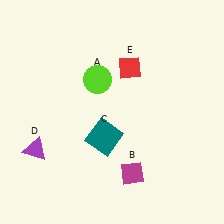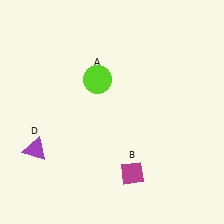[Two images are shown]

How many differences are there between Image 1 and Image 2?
There are 2 differences between the two images.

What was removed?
The teal square (C), the red diamond (E) were removed in Image 2.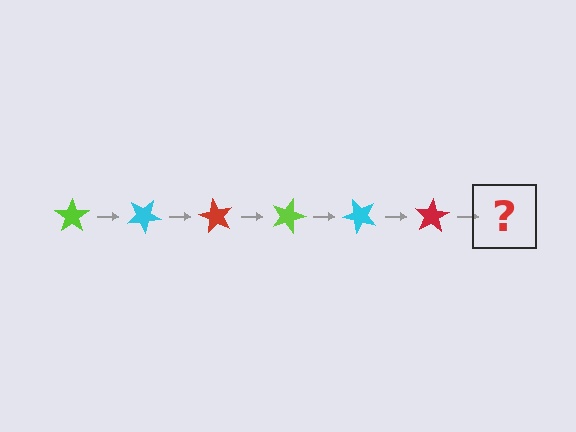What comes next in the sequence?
The next element should be a lime star, rotated 180 degrees from the start.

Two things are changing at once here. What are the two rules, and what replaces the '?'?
The two rules are that it rotates 30 degrees each step and the color cycles through lime, cyan, and red. The '?' should be a lime star, rotated 180 degrees from the start.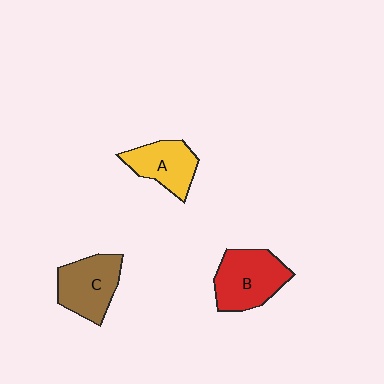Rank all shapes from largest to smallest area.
From largest to smallest: B (red), C (brown), A (yellow).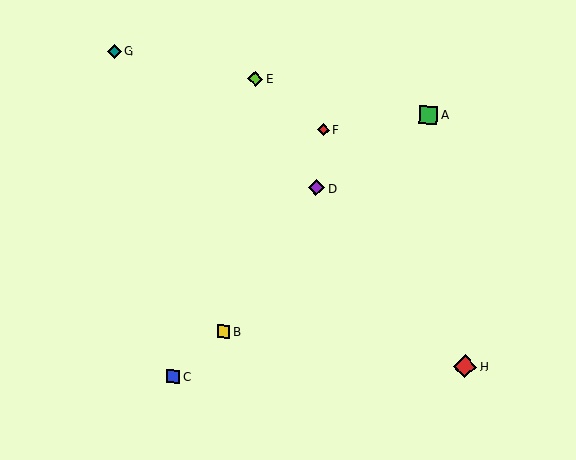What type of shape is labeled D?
Shape D is a purple diamond.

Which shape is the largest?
The red diamond (labeled H) is the largest.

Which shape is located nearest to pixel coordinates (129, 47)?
The teal diamond (labeled G) at (114, 51) is nearest to that location.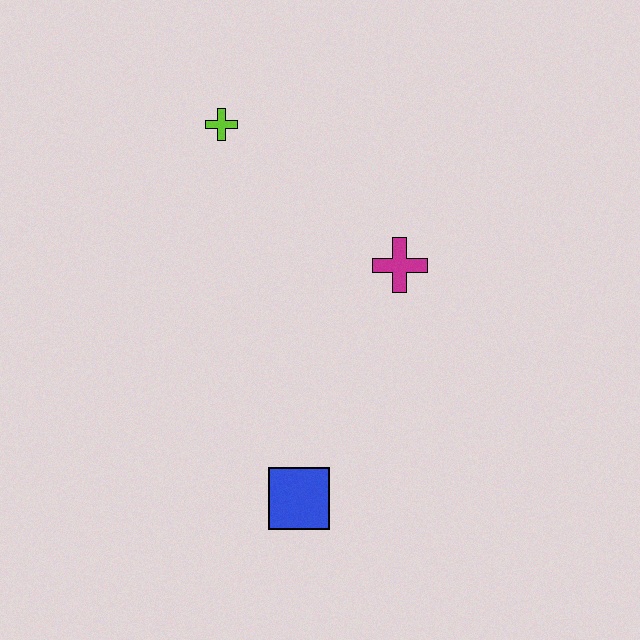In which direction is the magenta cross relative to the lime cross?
The magenta cross is to the right of the lime cross.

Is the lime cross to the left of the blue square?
Yes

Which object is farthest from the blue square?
The lime cross is farthest from the blue square.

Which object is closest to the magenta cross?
The lime cross is closest to the magenta cross.